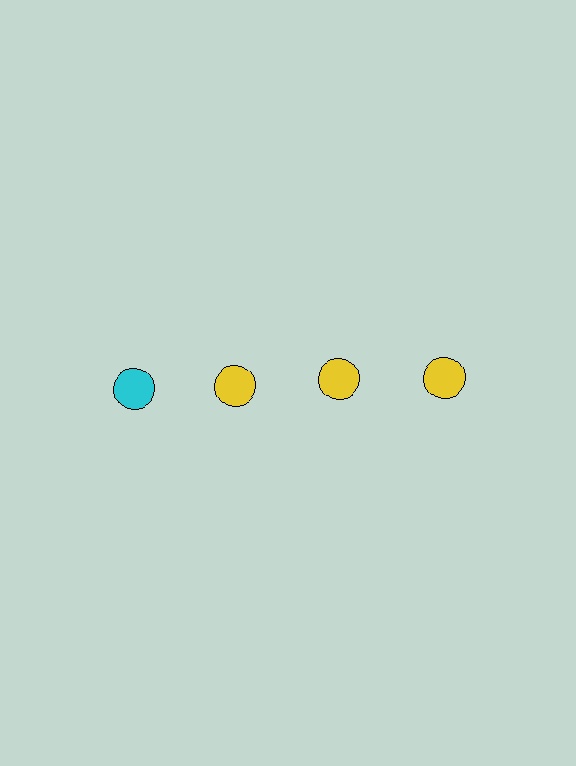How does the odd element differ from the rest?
It has a different color: cyan instead of yellow.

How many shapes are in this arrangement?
There are 4 shapes arranged in a grid pattern.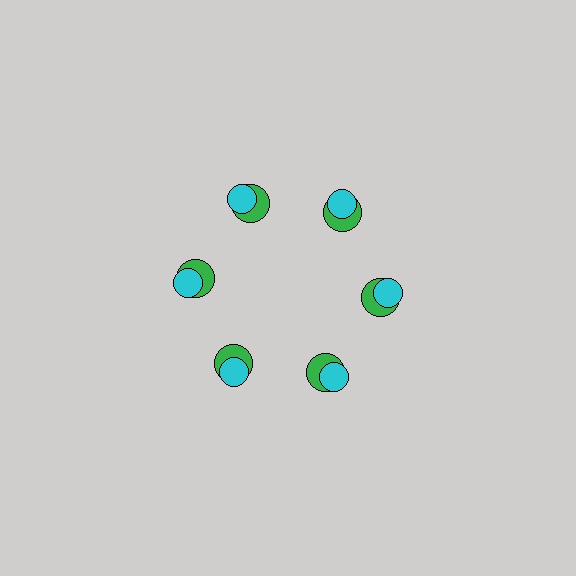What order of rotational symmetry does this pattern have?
This pattern has 6-fold rotational symmetry.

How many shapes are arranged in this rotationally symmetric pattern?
There are 12 shapes, arranged in 6 groups of 2.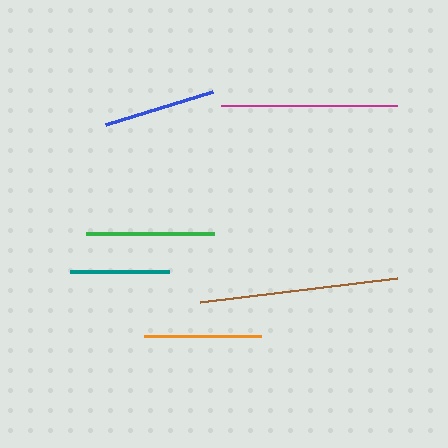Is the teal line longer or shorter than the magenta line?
The magenta line is longer than the teal line.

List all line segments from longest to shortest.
From longest to shortest: brown, magenta, green, orange, blue, teal.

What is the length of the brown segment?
The brown segment is approximately 198 pixels long.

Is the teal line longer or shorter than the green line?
The green line is longer than the teal line.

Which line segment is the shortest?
The teal line is the shortest at approximately 98 pixels.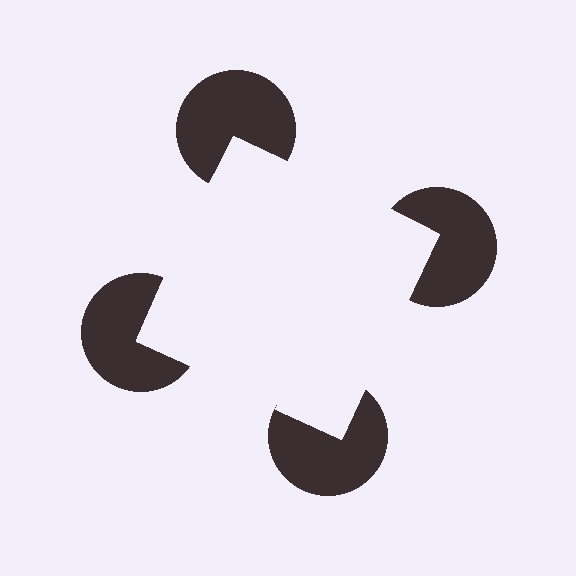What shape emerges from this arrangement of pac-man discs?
An illusory square — its edges are inferred from the aligned wedge cuts in the pac-man discs, not physically drawn.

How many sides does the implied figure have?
4 sides.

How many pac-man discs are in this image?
There are 4 — one at each vertex of the illusory square.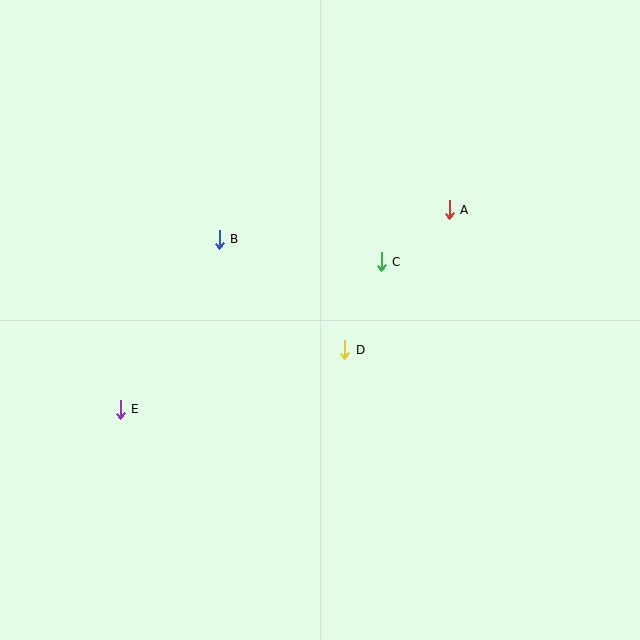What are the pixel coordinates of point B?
Point B is at (219, 239).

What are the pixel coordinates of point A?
Point A is at (449, 210).